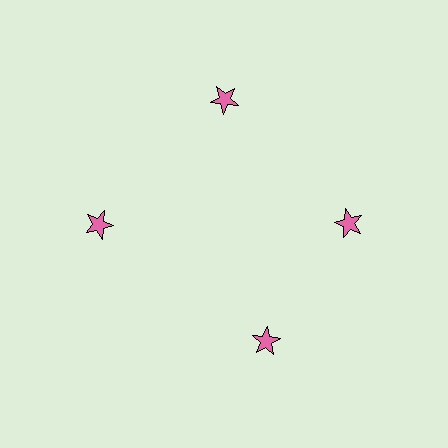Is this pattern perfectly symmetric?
No. The 4 pink stars are arranged in a ring, but one element near the 6 o'clock position is rotated out of alignment along the ring, breaking the 4-fold rotational symmetry.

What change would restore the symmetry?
The symmetry would be restored by rotating it back into even spacing with its neighbors so that all 4 stars sit at equal angles and equal distance from the center.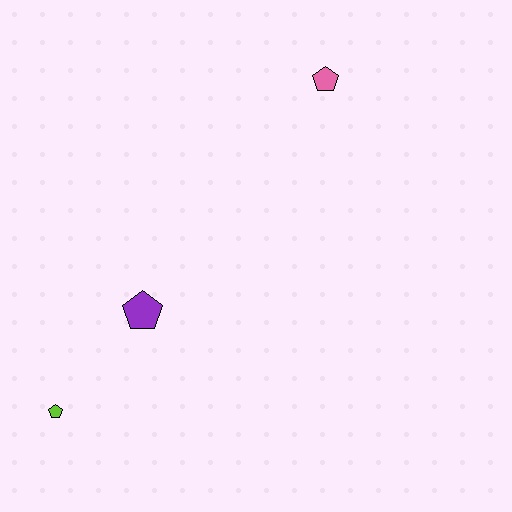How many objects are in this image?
There are 3 objects.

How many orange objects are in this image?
There are no orange objects.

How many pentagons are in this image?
There are 3 pentagons.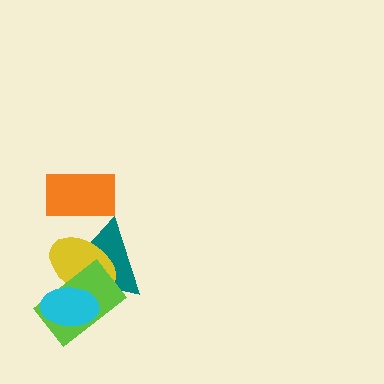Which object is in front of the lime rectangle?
The cyan ellipse is in front of the lime rectangle.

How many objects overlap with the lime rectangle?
3 objects overlap with the lime rectangle.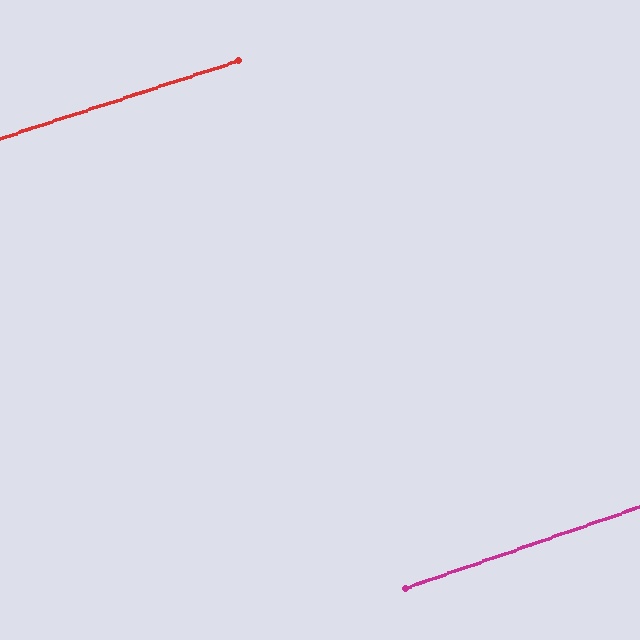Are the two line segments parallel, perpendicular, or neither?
Parallel — their directions differ by only 1.2°.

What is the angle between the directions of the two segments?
Approximately 1 degree.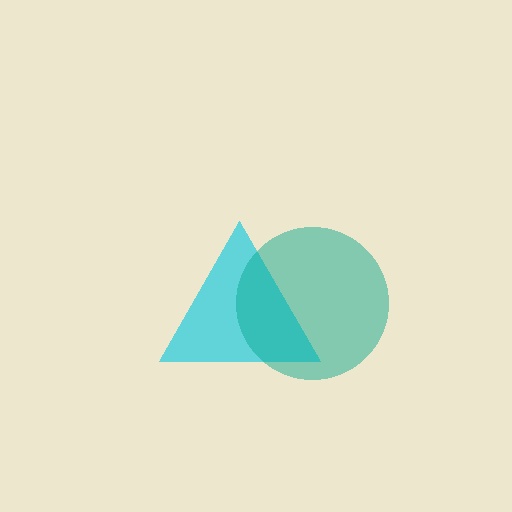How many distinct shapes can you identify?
There are 2 distinct shapes: a cyan triangle, a teal circle.